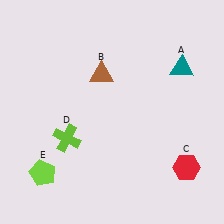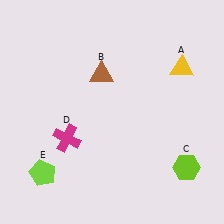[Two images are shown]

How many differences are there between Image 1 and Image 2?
There are 3 differences between the two images.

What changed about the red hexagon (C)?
In Image 1, C is red. In Image 2, it changed to lime.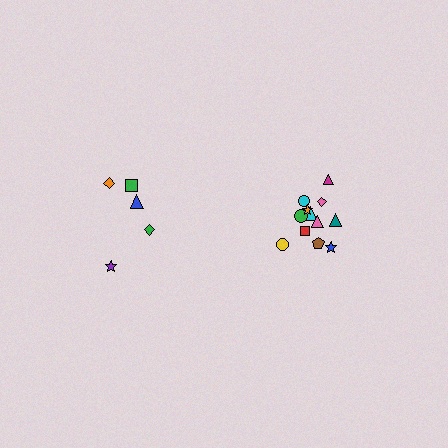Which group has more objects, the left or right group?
The right group.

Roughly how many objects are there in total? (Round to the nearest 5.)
Roughly 15 objects in total.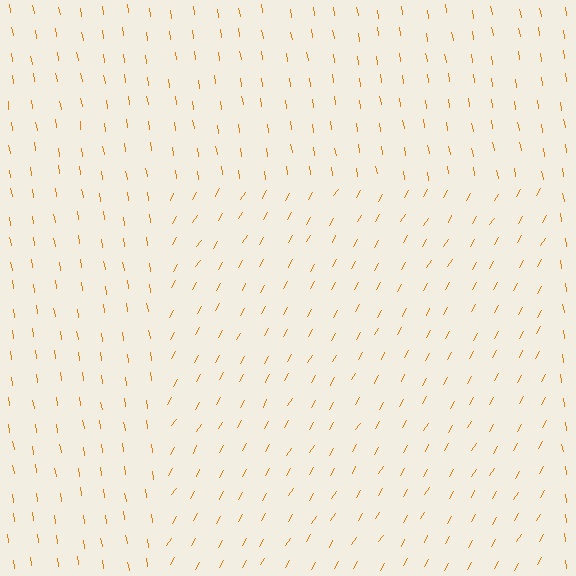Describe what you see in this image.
The image is filled with small orange line segments. A rectangle region in the image has lines oriented differently from the surrounding lines, creating a visible texture boundary.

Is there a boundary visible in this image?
Yes, there is a texture boundary formed by a change in line orientation.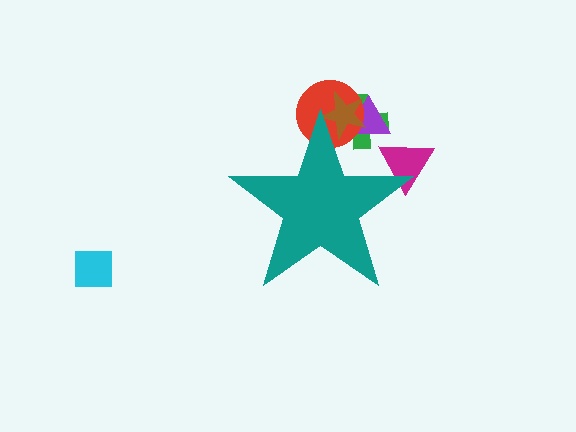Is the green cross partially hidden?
Yes, the green cross is partially hidden behind the teal star.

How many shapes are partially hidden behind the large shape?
5 shapes are partially hidden.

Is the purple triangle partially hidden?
Yes, the purple triangle is partially hidden behind the teal star.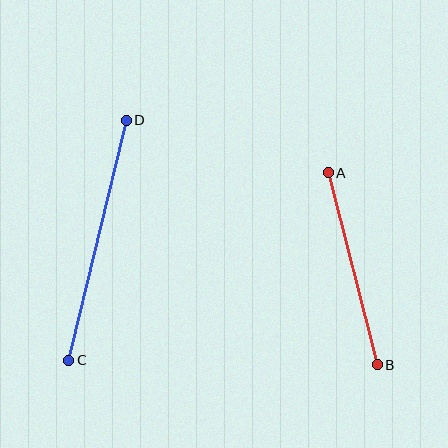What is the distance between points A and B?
The distance is approximately 198 pixels.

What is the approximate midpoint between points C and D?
The midpoint is at approximately (98, 240) pixels.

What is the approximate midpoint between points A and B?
The midpoint is at approximately (353, 269) pixels.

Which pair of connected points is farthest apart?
Points C and D are farthest apart.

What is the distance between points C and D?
The distance is approximately 247 pixels.